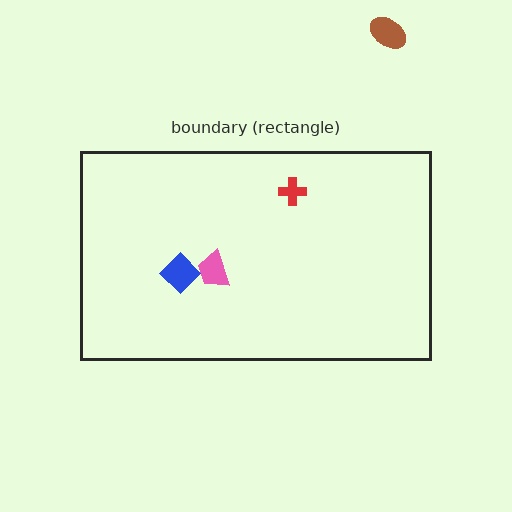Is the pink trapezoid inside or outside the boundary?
Inside.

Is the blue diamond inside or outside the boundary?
Inside.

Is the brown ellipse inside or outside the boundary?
Outside.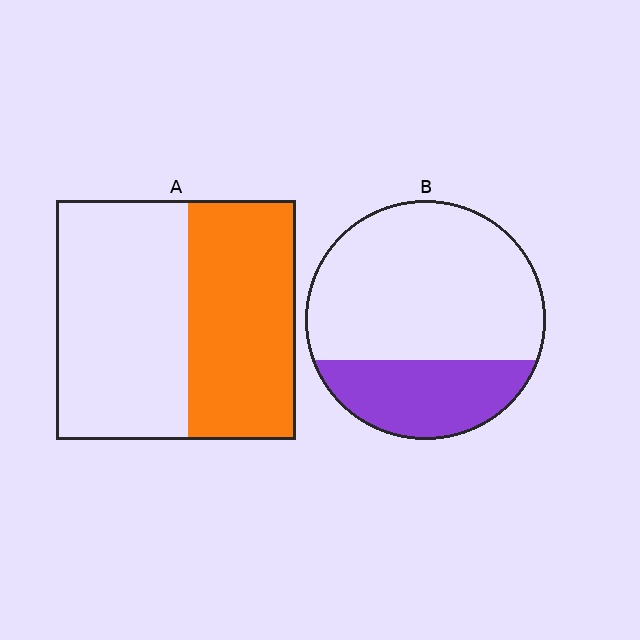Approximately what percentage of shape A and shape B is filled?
A is approximately 45% and B is approximately 30%.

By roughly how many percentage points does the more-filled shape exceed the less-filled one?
By roughly 15 percentage points (A over B).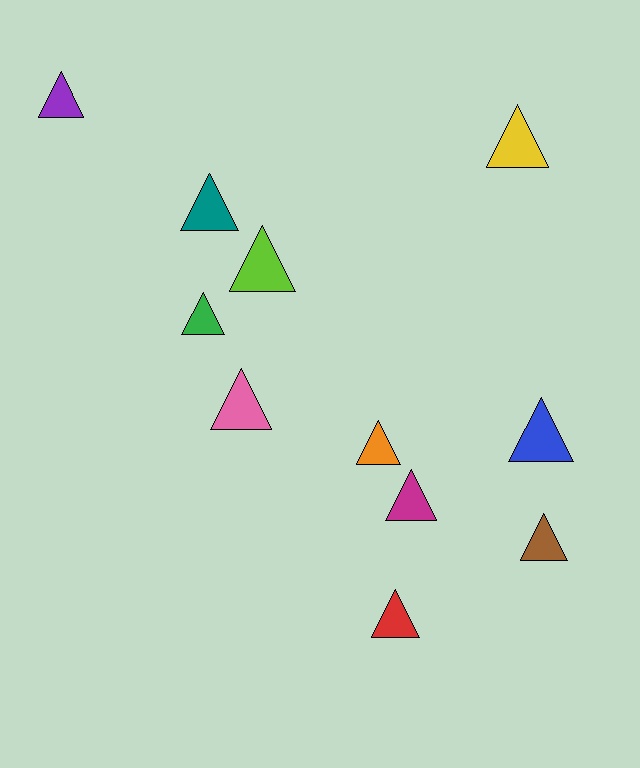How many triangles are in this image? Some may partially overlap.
There are 11 triangles.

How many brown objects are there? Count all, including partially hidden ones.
There is 1 brown object.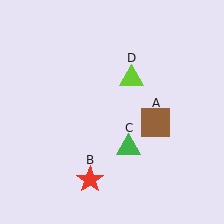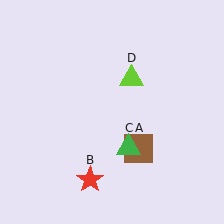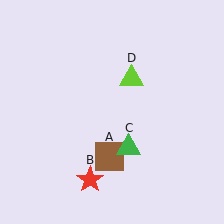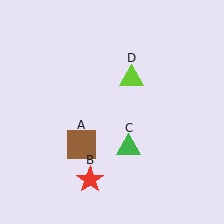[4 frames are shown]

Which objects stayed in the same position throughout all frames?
Red star (object B) and green triangle (object C) and lime triangle (object D) remained stationary.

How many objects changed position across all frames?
1 object changed position: brown square (object A).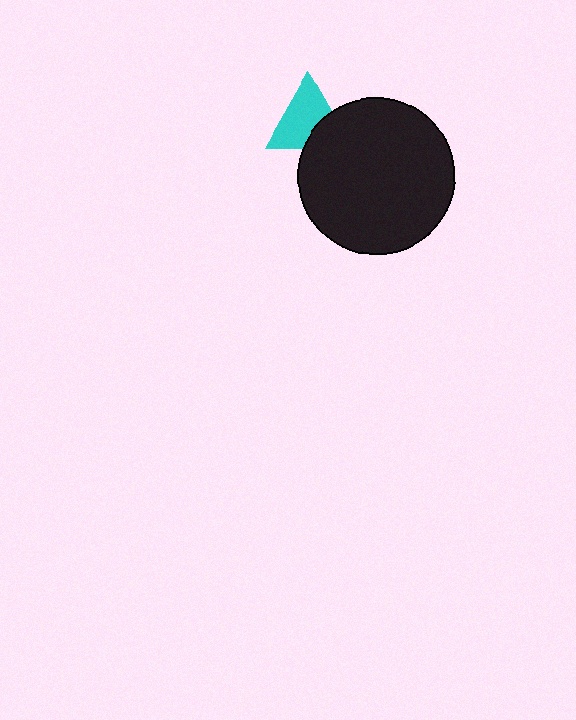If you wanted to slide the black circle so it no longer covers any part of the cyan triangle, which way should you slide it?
Slide it toward the lower-right — that is the most direct way to separate the two shapes.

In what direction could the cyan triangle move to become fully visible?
The cyan triangle could move toward the upper-left. That would shift it out from behind the black circle entirely.